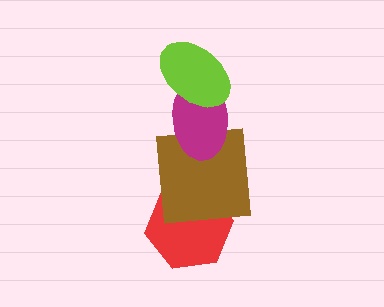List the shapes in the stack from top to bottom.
From top to bottom: the lime ellipse, the magenta ellipse, the brown square, the red hexagon.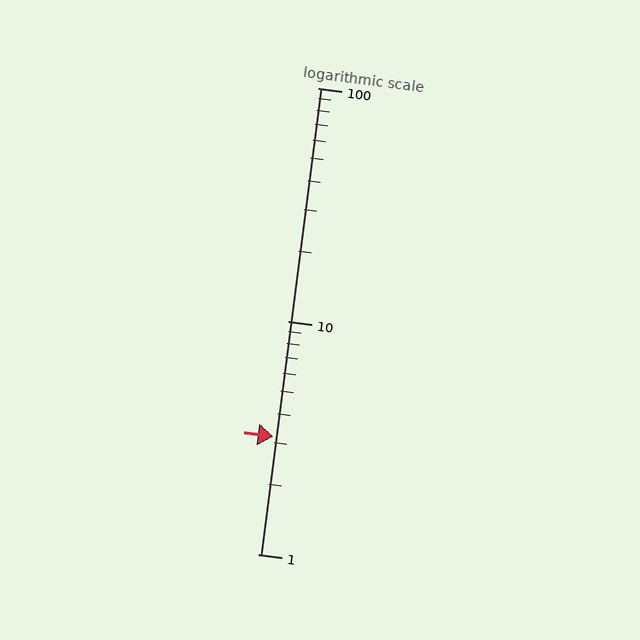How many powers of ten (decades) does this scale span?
The scale spans 2 decades, from 1 to 100.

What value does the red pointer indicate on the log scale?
The pointer indicates approximately 3.2.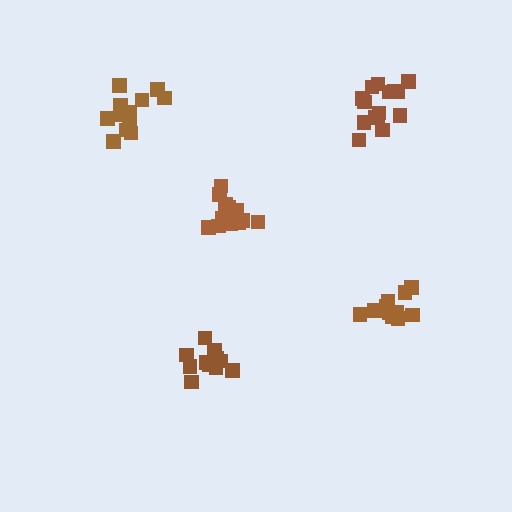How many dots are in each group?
Group 1: 12 dots, Group 2: 14 dots, Group 3: 14 dots, Group 4: 15 dots, Group 5: 12 dots (67 total).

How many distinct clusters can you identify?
There are 5 distinct clusters.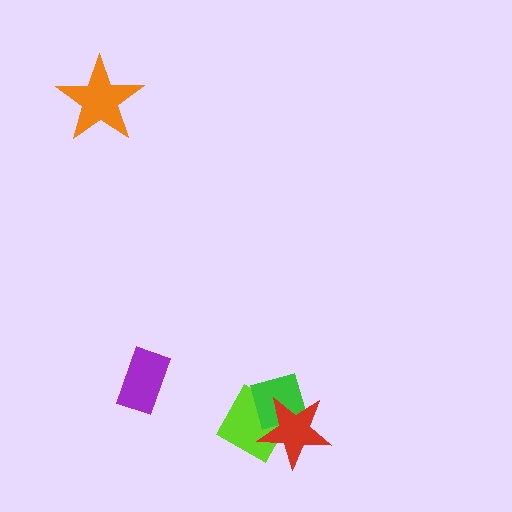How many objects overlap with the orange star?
0 objects overlap with the orange star.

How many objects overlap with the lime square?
2 objects overlap with the lime square.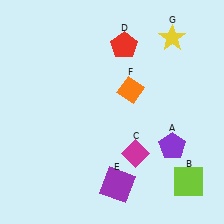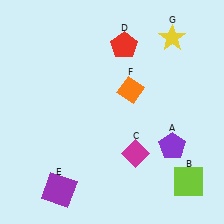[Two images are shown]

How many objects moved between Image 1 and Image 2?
1 object moved between the two images.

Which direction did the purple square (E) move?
The purple square (E) moved left.